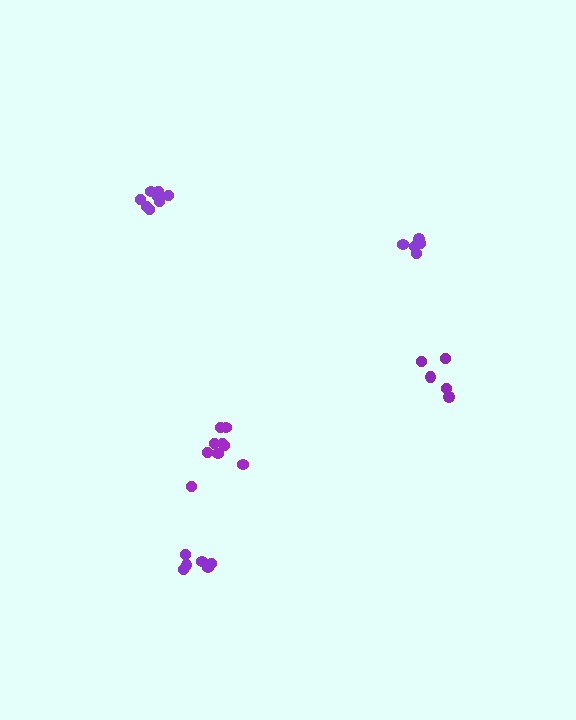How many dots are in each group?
Group 1: 5 dots, Group 2: 5 dots, Group 3: 8 dots, Group 4: 9 dots, Group 5: 6 dots (33 total).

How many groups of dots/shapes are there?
There are 5 groups.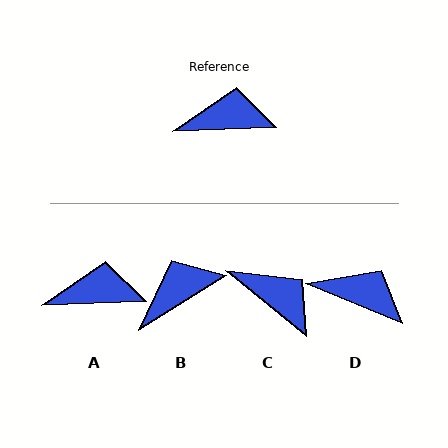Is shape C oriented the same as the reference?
No, it is off by about 42 degrees.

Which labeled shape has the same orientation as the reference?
A.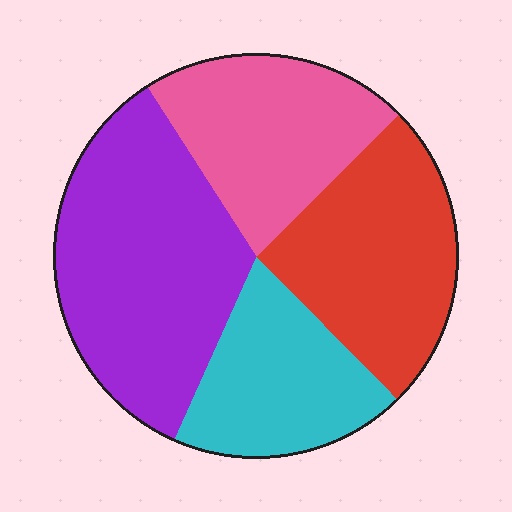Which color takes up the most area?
Purple, at roughly 35%.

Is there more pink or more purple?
Purple.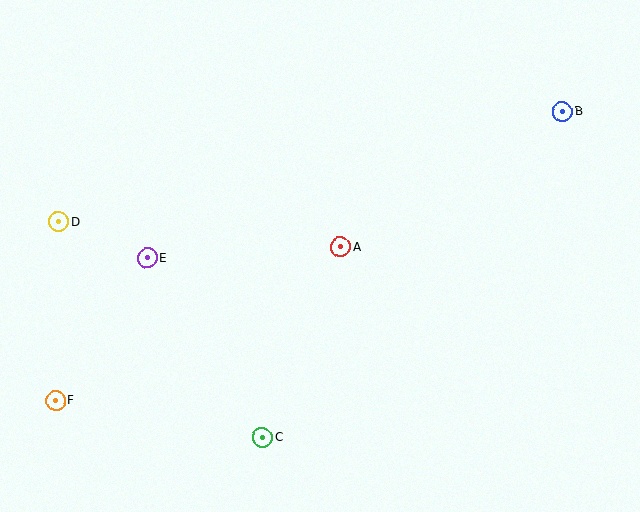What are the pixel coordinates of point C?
Point C is at (263, 438).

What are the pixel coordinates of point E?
Point E is at (147, 258).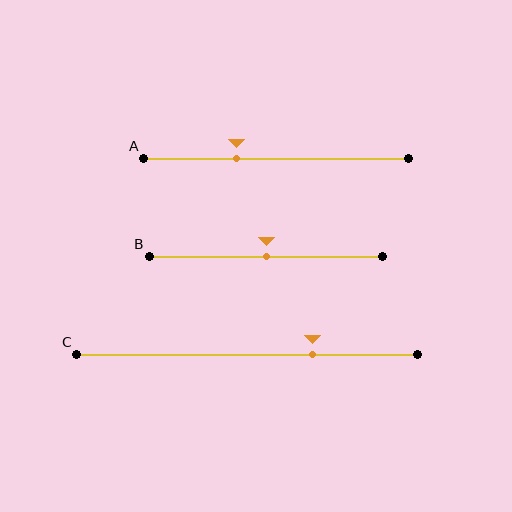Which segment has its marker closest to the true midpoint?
Segment B has its marker closest to the true midpoint.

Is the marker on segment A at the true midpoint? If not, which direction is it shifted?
No, the marker on segment A is shifted to the left by about 15% of the segment length.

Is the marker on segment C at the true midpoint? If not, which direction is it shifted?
No, the marker on segment C is shifted to the right by about 19% of the segment length.